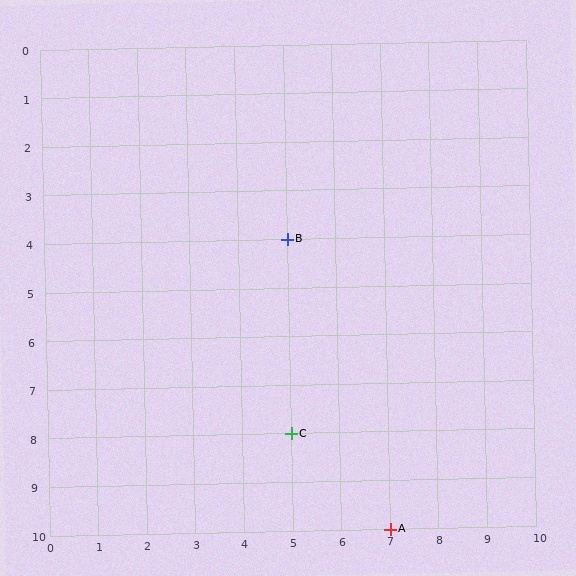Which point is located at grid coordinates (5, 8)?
Point C is at (5, 8).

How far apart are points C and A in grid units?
Points C and A are 2 columns and 2 rows apart (about 2.8 grid units diagonally).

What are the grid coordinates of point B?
Point B is at grid coordinates (5, 4).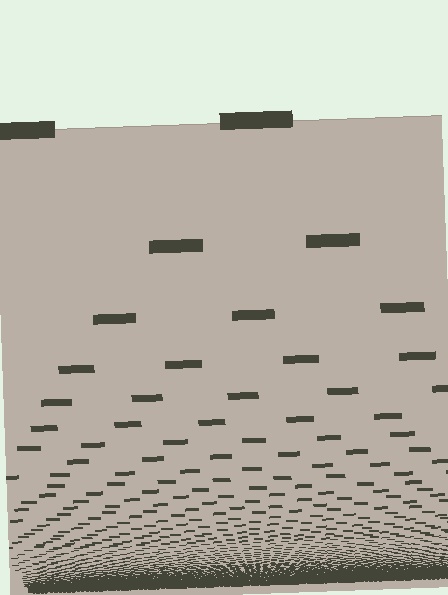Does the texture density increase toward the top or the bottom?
Density increases toward the bottom.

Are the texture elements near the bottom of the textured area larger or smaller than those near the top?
Smaller. The gradient is inverted — elements near the bottom are smaller and denser.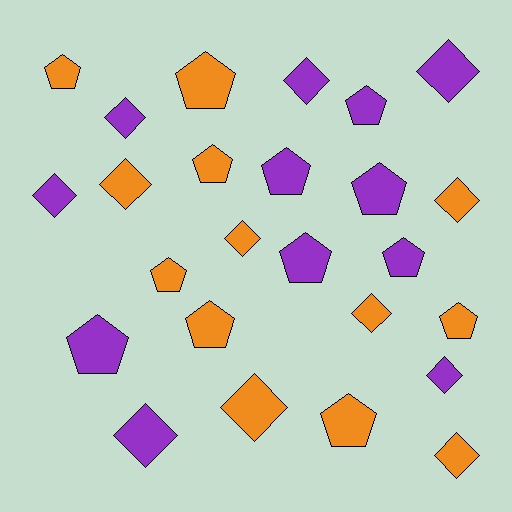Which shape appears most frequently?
Pentagon, with 13 objects.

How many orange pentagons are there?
There are 7 orange pentagons.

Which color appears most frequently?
Orange, with 13 objects.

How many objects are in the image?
There are 25 objects.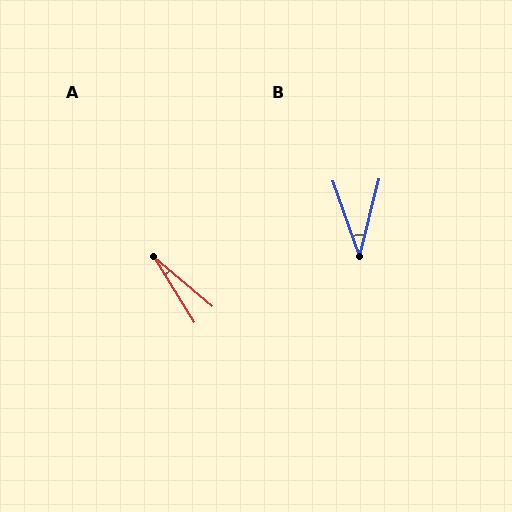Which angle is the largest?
B, at approximately 33 degrees.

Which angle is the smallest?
A, at approximately 17 degrees.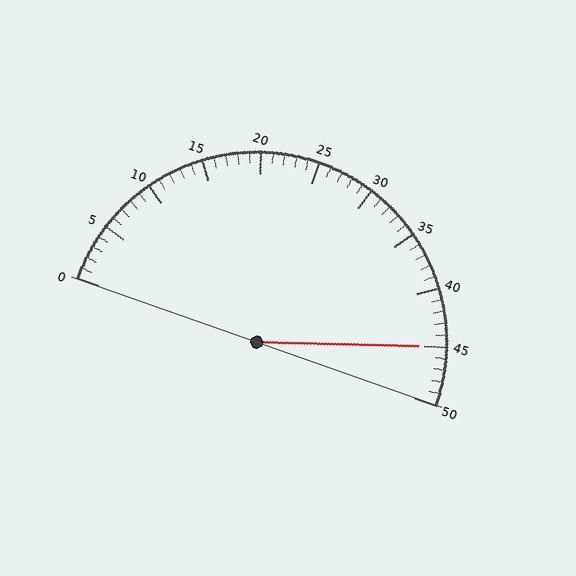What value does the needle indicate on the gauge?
The needle indicates approximately 45.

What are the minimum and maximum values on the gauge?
The gauge ranges from 0 to 50.